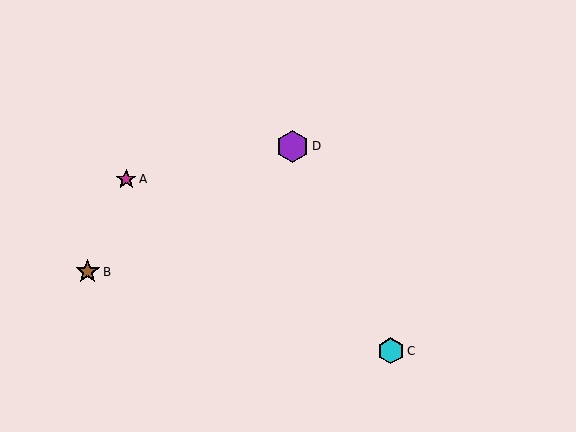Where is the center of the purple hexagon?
The center of the purple hexagon is at (292, 146).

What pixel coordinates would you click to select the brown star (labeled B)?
Click at (88, 272) to select the brown star B.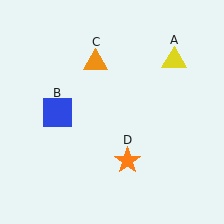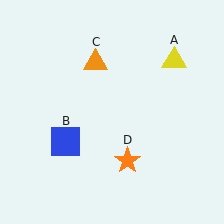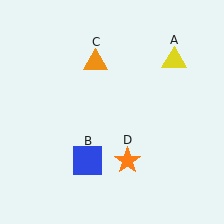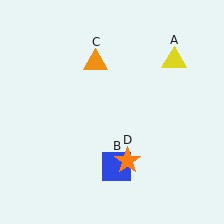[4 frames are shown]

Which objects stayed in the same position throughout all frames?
Yellow triangle (object A) and orange triangle (object C) and orange star (object D) remained stationary.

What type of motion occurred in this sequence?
The blue square (object B) rotated counterclockwise around the center of the scene.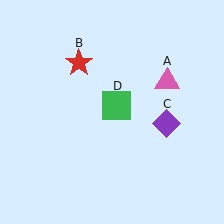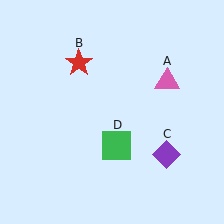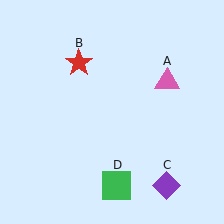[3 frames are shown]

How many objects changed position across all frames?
2 objects changed position: purple diamond (object C), green square (object D).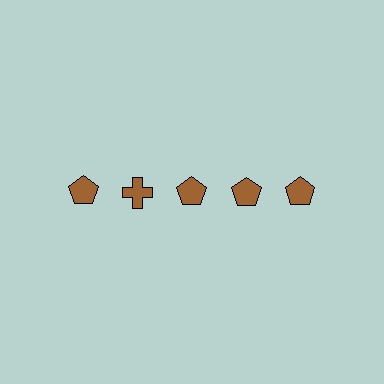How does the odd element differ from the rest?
It has a different shape: cross instead of pentagon.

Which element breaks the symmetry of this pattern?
The brown cross in the top row, second from left column breaks the symmetry. All other shapes are brown pentagons.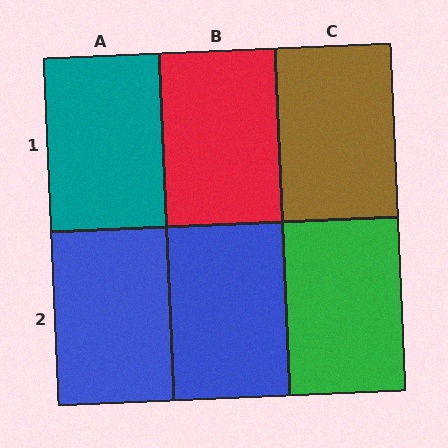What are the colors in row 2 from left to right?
Blue, blue, green.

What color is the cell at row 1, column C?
Brown.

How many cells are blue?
2 cells are blue.